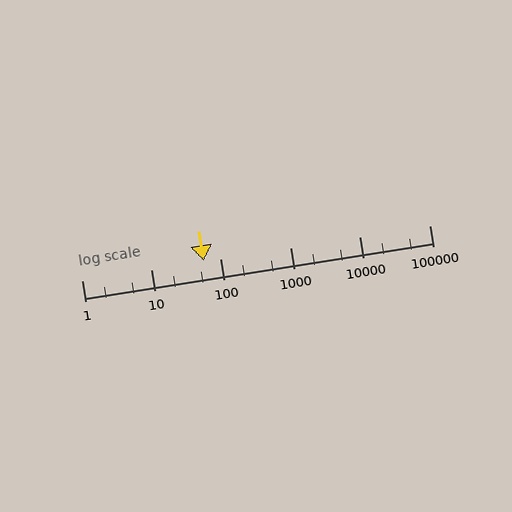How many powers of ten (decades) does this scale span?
The scale spans 5 decades, from 1 to 100000.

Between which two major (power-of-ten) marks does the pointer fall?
The pointer is between 10 and 100.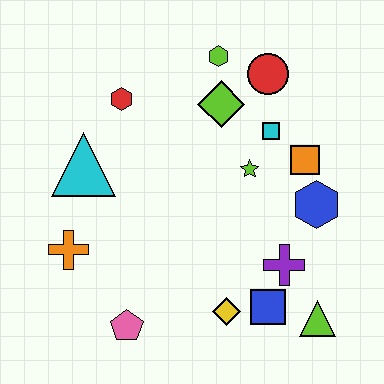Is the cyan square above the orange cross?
Yes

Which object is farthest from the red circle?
The pink pentagon is farthest from the red circle.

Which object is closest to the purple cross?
The blue square is closest to the purple cross.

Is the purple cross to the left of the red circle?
No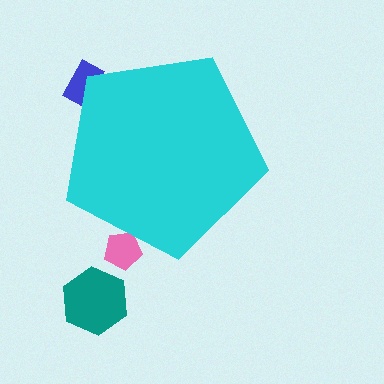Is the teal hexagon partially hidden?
No, the teal hexagon is fully visible.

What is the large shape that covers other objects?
A cyan pentagon.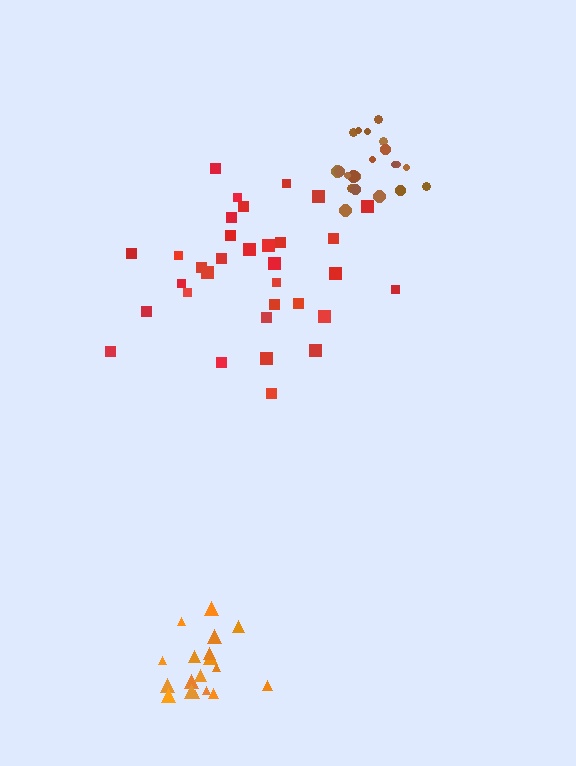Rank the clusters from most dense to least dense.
brown, orange, red.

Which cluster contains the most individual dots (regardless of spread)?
Red (33).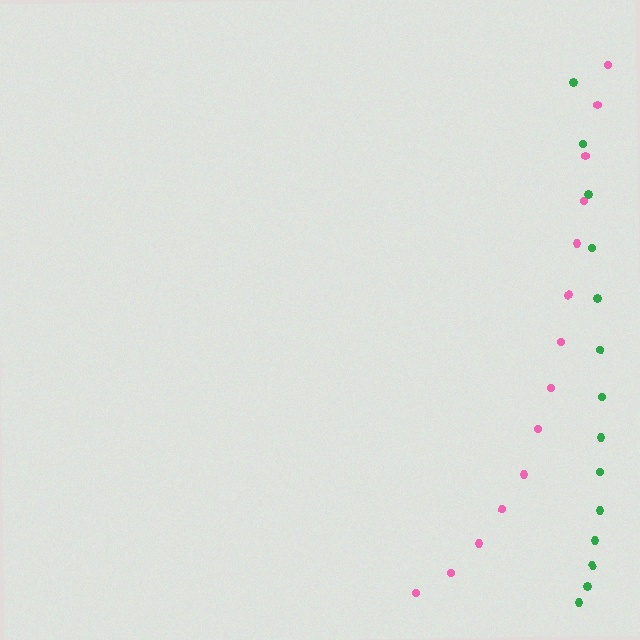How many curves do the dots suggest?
There are 2 distinct paths.